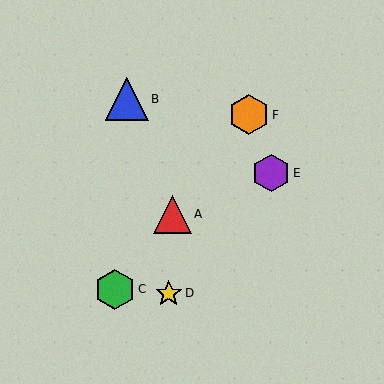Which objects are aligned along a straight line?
Objects A, C, F are aligned along a straight line.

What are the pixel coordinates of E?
Object E is at (271, 173).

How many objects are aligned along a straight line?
3 objects (A, C, F) are aligned along a straight line.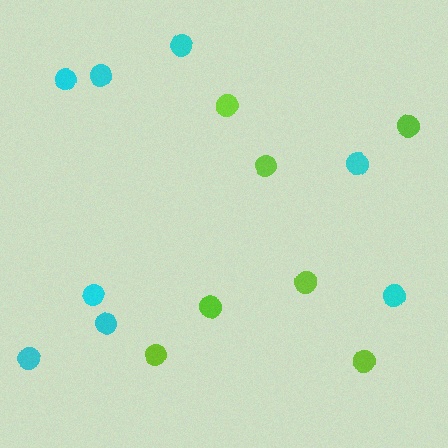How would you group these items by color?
There are 2 groups: one group of cyan circles (8) and one group of lime circles (7).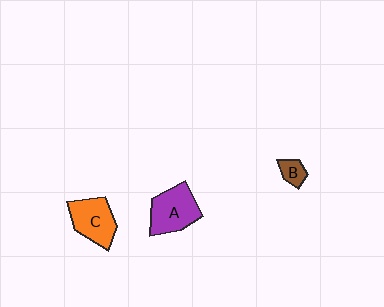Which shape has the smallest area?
Shape B (brown).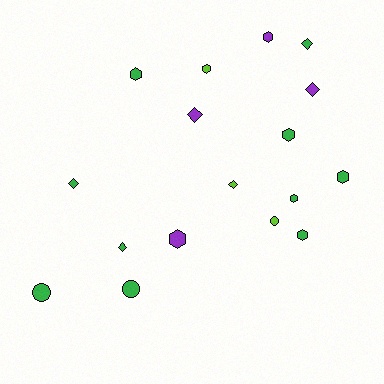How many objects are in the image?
There are 17 objects.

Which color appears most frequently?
Green, with 10 objects.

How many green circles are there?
There are 2 green circles.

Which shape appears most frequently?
Hexagon, with 8 objects.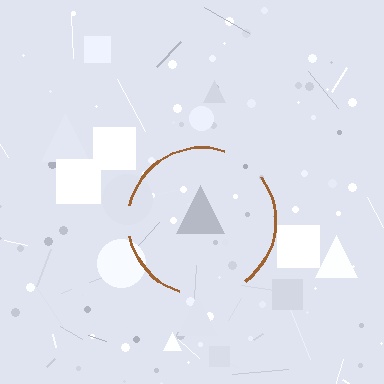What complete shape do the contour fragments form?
The contour fragments form a circle.